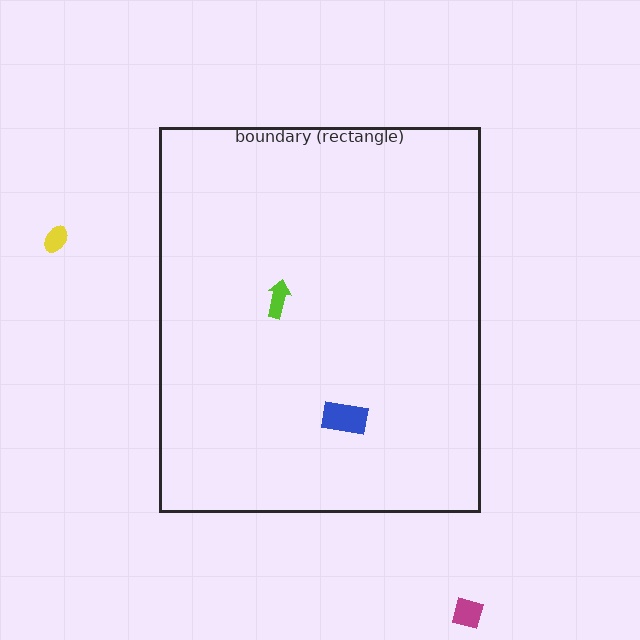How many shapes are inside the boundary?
2 inside, 2 outside.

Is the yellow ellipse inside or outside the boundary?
Outside.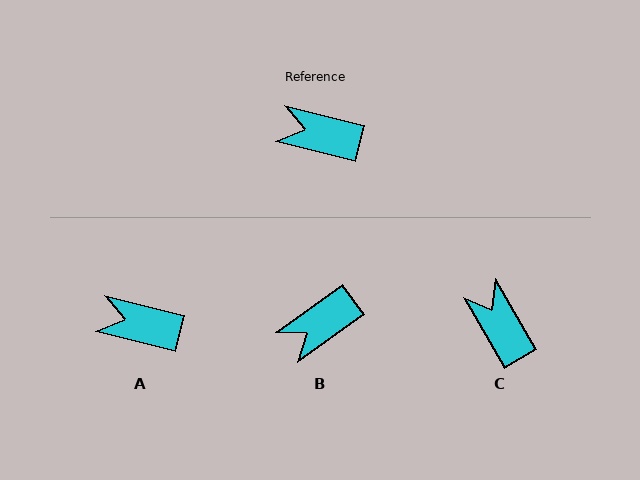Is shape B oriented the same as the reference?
No, it is off by about 50 degrees.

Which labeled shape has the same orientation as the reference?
A.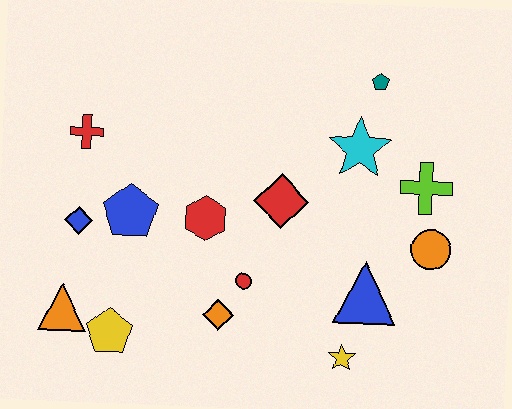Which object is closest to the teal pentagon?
The cyan star is closest to the teal pentagon.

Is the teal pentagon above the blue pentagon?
Yes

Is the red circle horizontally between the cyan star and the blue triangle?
No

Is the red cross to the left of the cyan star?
Yes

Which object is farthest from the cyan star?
The orange triangle is farthest from the cyan star.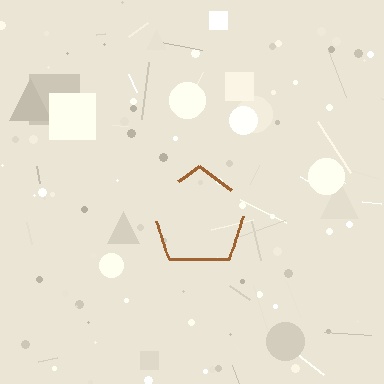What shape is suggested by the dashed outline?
The dashed outline suggests a pentagon.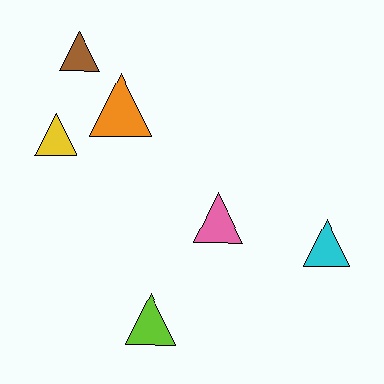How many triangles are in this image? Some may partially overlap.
There are 6 triangles.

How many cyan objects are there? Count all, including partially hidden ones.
There is 1 cyan object.